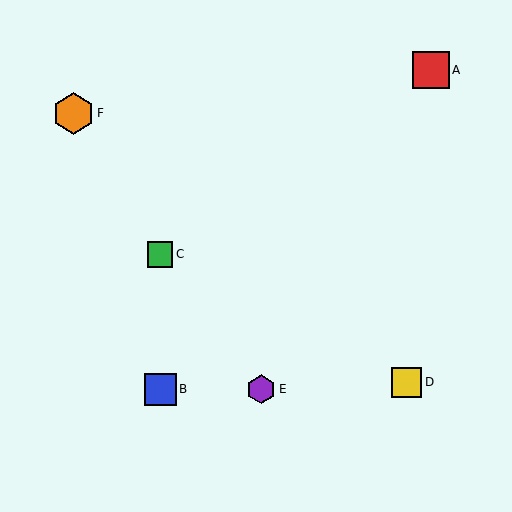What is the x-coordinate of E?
Object E is at x≈261.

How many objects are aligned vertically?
2 objects (B, C) are aligned vertically.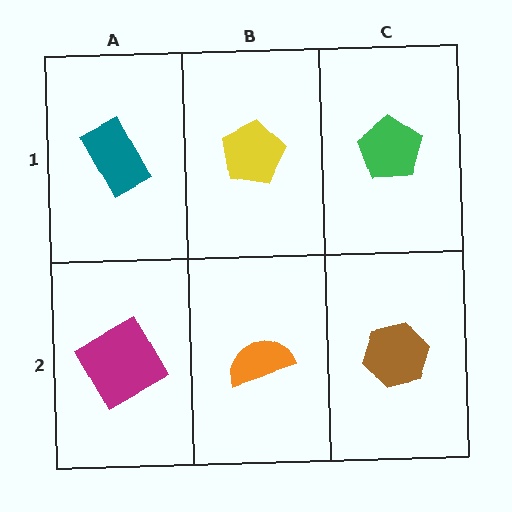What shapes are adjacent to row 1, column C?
A brown hexagon (row 2, column C), a yellow pentagon (row 1, column B).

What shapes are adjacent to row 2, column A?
A teal rectangle (row 1, column A), an orange semicircle (row 2, column B).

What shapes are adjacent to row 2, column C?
A green pentagon (row 1, column C), an orange semicircle (row 2, column B).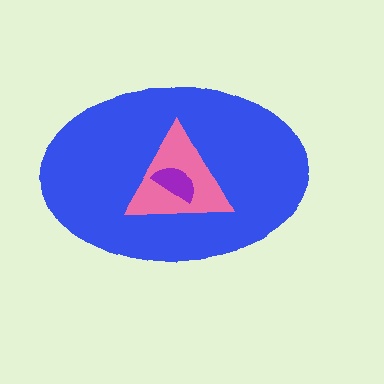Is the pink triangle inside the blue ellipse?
Yes.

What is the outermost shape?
The blue ellipse.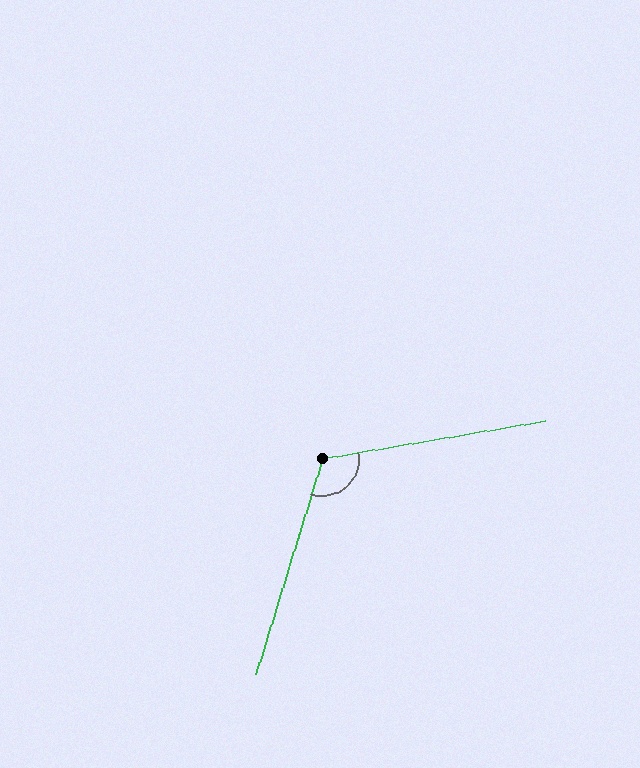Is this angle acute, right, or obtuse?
It is obtuse.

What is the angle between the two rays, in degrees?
Approximately 117 degrees.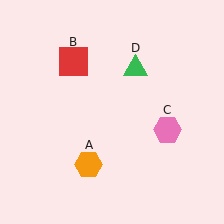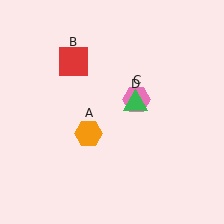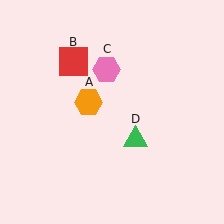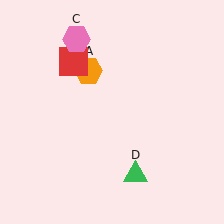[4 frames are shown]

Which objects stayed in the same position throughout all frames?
Red square (object B) remained stationary.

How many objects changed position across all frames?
3 objects changed position: orange hexagon (object A), pink hexagon (object C), green triangle (object D).